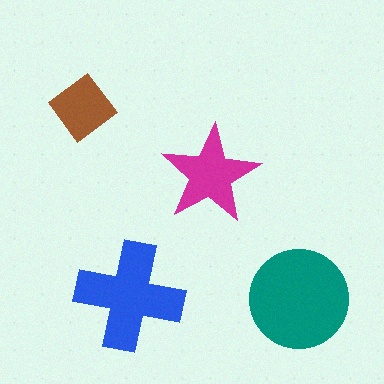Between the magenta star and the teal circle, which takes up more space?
The teal circle.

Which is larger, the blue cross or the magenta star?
The blue cross.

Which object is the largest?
The teal circle.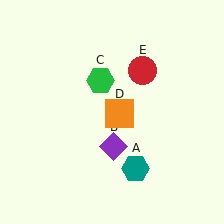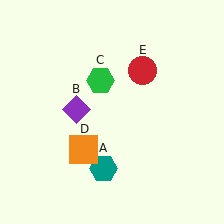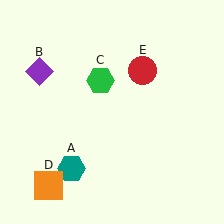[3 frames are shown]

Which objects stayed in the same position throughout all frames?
Green hexagon (object C) and red circle (object E) remained stationary.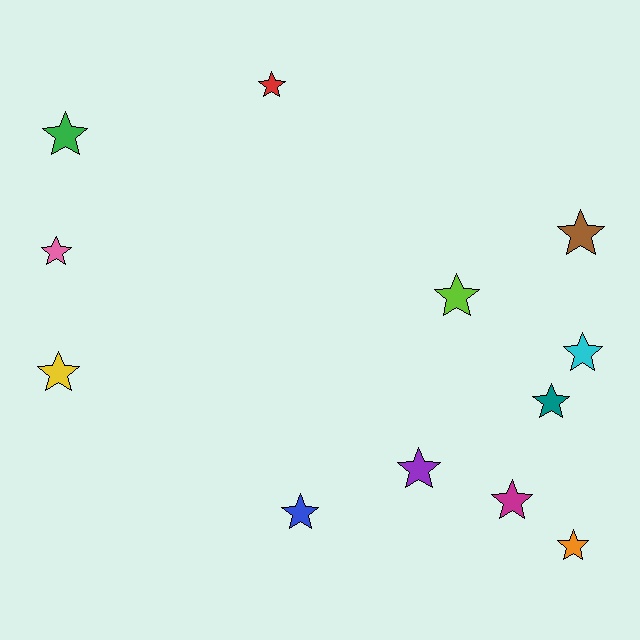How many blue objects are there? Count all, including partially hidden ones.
There is 1 blue object.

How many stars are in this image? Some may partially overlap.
There are 12 stars.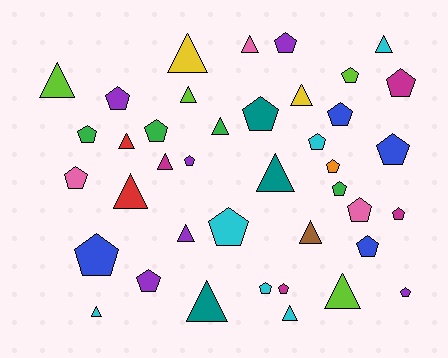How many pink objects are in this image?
There are 3 pink objects.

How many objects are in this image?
There are 40 objects.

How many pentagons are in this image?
There are 23 pentagons.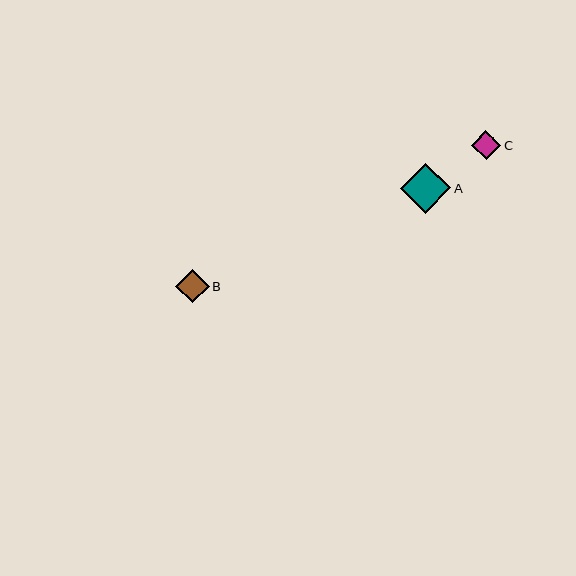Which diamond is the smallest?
Diamond C is the smallest with a size of approximately 30 pixels.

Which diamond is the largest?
Diamond A is the largest with a size of approximately 50 pixels.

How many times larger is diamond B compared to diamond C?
Diamond B is approximately 1.1 times the size of diamond C.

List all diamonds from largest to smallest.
From largest to smallest: A, B, C.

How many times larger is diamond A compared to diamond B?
Diamond A is approximately 1.5 times the size of diamond B.